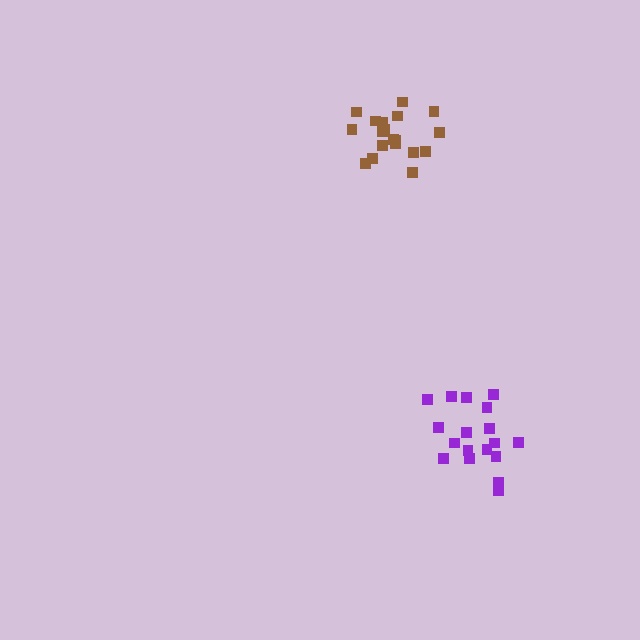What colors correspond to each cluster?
The clusters are colored: brown, purple.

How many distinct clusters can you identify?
There are 2 distinct clusters.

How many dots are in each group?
Group 1: 19 dots, Group 2: 18 dots (37 total).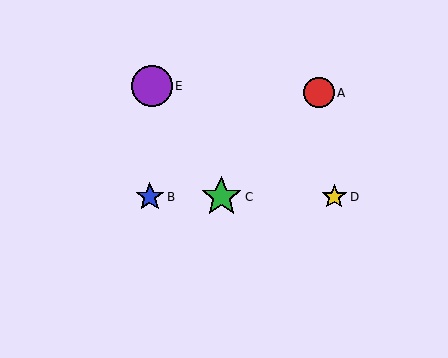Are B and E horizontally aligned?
No, B is at y≈197 and E is at y≈86.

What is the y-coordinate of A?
Object A is at y≈93.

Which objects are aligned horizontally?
Objects B, C, D are aligned horizontally.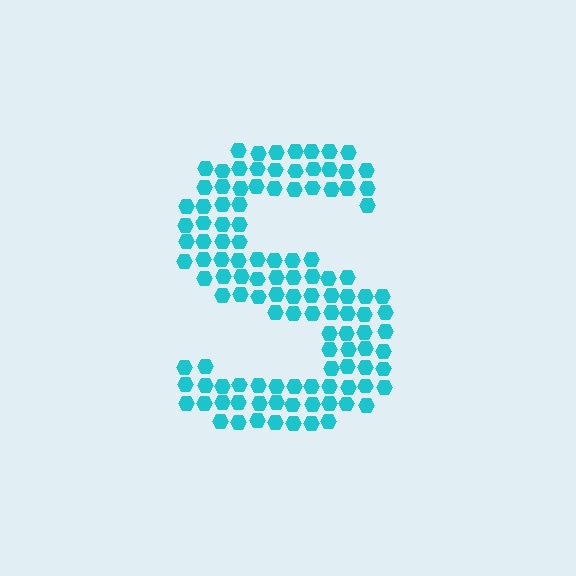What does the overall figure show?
The overall figure shows the letter S.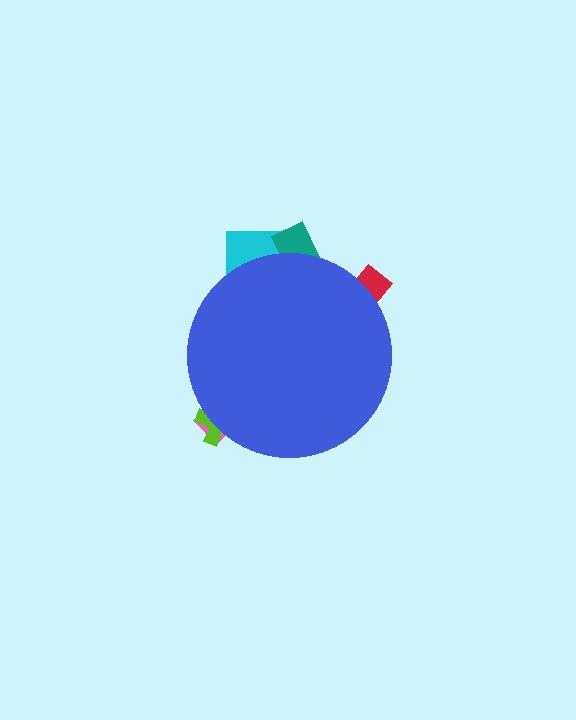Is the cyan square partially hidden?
Yes, the cyan square is partially hidden behind the blue circle.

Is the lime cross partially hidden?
Yes, the lime cross is partially hidden behind the blue circle.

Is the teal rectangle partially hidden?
Yes, the teal rectangle is partially hidden behind the blue circle.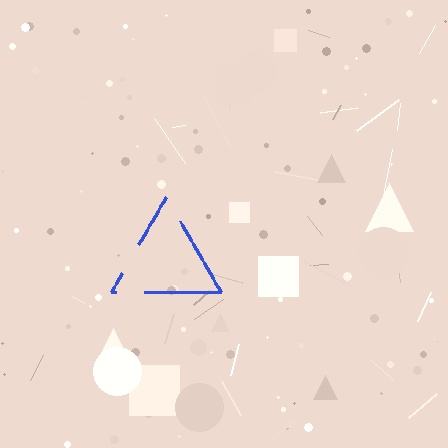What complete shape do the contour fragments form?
The contour fragments form a triangle.